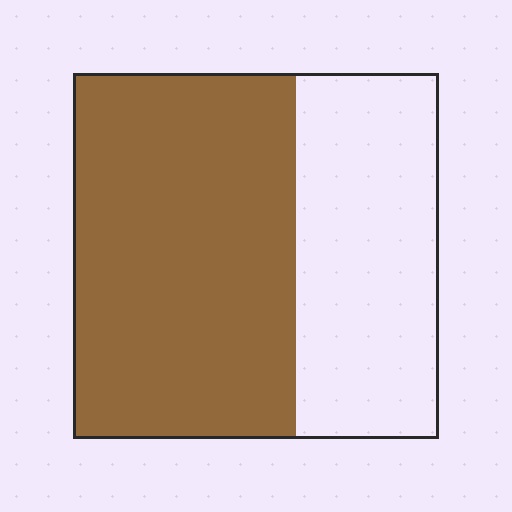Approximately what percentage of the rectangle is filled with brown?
Approximately 60%.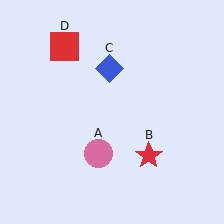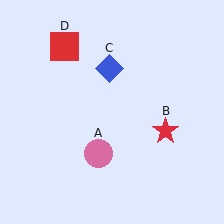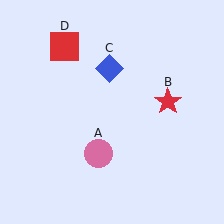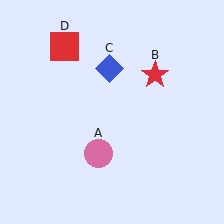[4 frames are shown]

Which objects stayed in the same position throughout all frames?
Pink circle (object A) and blue diamond (object C) and red square (object D) remained stationary.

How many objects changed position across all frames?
1 object changed position: red star (object B).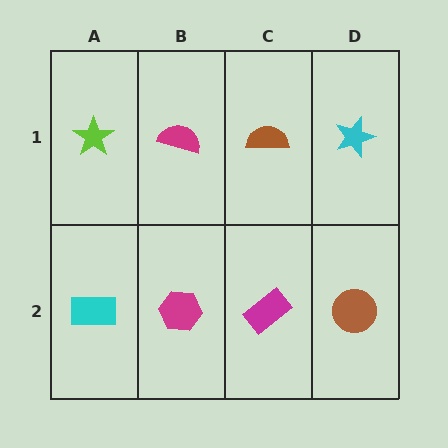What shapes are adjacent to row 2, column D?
A cyan star (row 1, column D), a magenta rectangle (row 2, column C).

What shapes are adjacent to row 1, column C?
A magenta rectangle (row 2, column C), a magenta semicircle (row 1, column B), a cyan star (row 1, column D).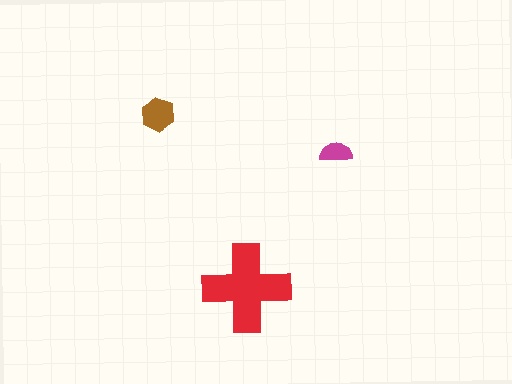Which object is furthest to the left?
The brown hexagon is leftmost.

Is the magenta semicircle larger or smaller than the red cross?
Smaller.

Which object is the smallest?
The magenta semicircle.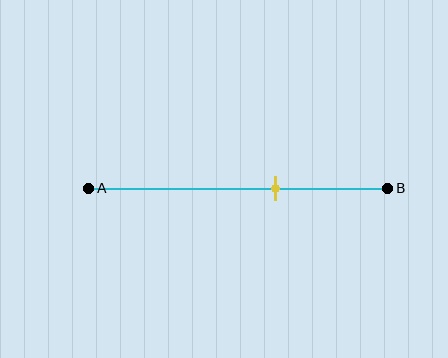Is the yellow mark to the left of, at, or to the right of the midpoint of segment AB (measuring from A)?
The yellow mark is to the right of the midpoint of segment AB.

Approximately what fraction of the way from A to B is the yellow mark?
The yellow mark is approximately 60% of the way from A to B.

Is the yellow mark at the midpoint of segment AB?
No, the mark is at about 60% from A, not at the 50% midpoint.